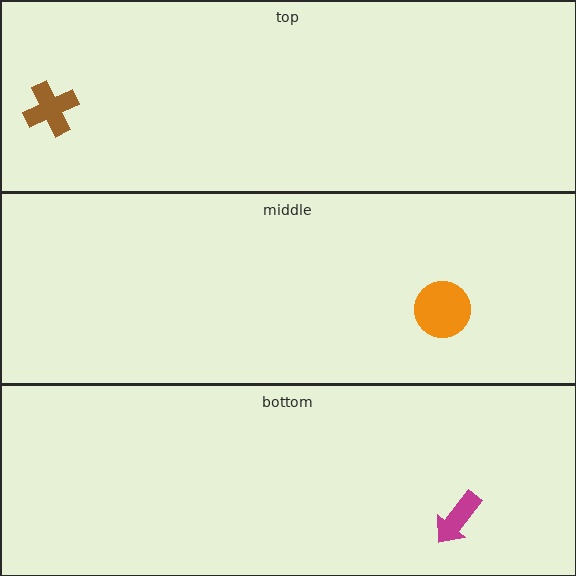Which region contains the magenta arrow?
The bottom region.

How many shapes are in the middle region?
1.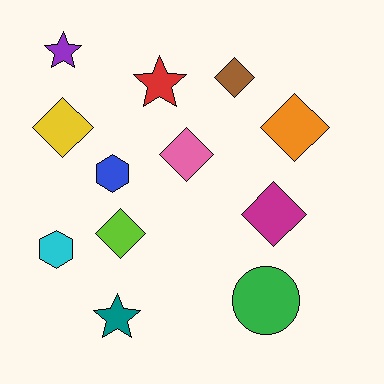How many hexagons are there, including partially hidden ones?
There are 2 hexagons.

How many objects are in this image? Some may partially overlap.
There are 12 objects.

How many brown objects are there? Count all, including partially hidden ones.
There is 1 brown object.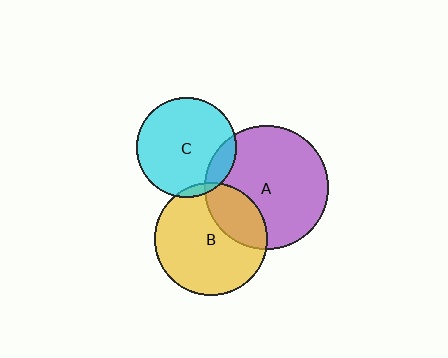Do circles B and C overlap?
Yes.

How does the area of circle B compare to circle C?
Approximately 1.3 times.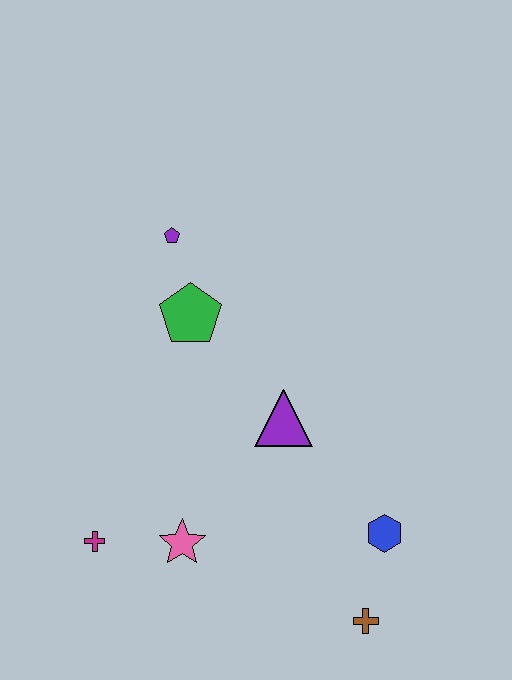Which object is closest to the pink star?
The magenta cross is closest to the pink star.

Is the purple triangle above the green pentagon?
No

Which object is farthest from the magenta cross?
The purple pentagon is farthest from the magenta cross.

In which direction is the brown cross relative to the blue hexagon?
The brown cross is below the blue hexagon.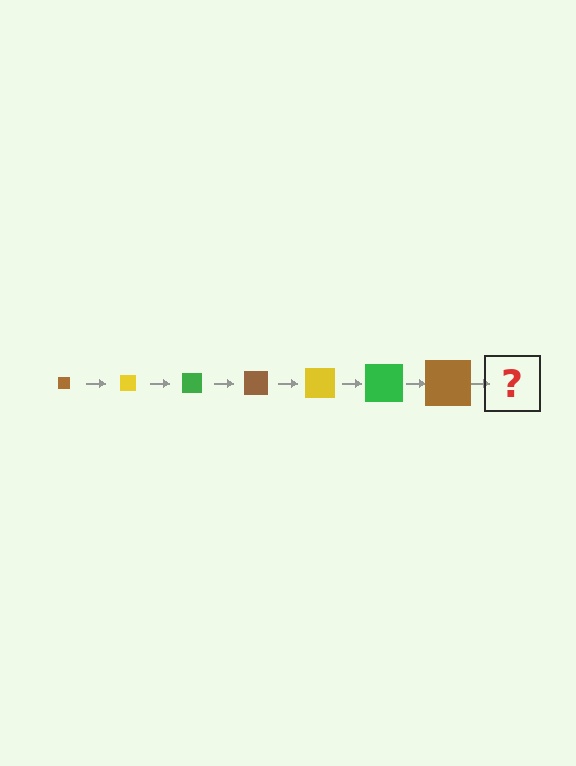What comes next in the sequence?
The next element should be a yellow square, larger than the previous one.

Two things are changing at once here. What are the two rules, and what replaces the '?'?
The two rules are that the square grows larger each step and the color cycles through brown, yellow, and green. The '?' should be a yellow square, larger than the previous one.